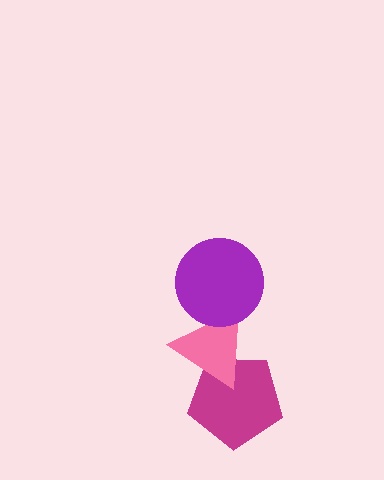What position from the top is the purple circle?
The purple circle is 1st from the top.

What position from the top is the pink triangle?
The pink triangle is 2nd from the top.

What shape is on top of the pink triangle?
The purple circle is on top of the pink triangle.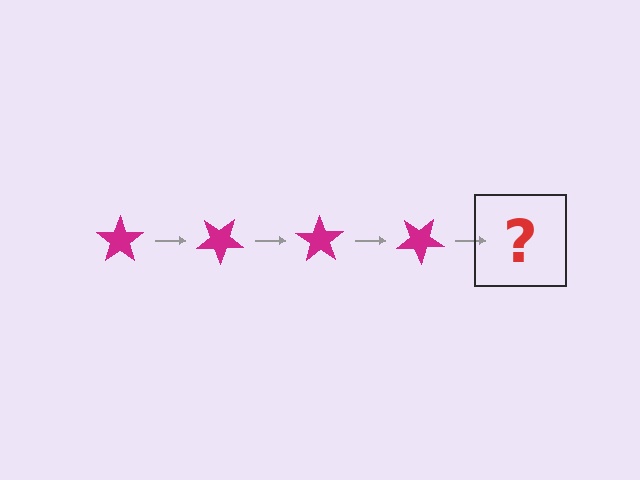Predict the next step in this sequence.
The next step is a magenta star rotated 140 degrees.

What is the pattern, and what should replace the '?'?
The pattern is that the star rotates 35 degrees each step. The '?' should be a magenta star rotated 140 degrees.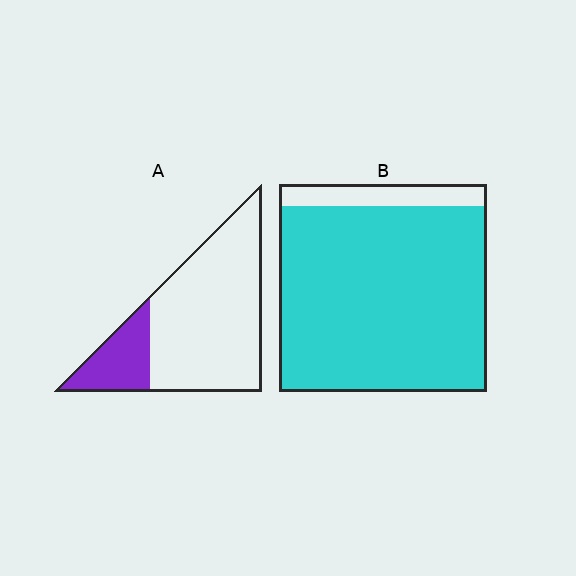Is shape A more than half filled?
No.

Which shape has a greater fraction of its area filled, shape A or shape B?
Shape B.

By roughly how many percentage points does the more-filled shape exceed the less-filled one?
By roughly 70 percentage points (B over A).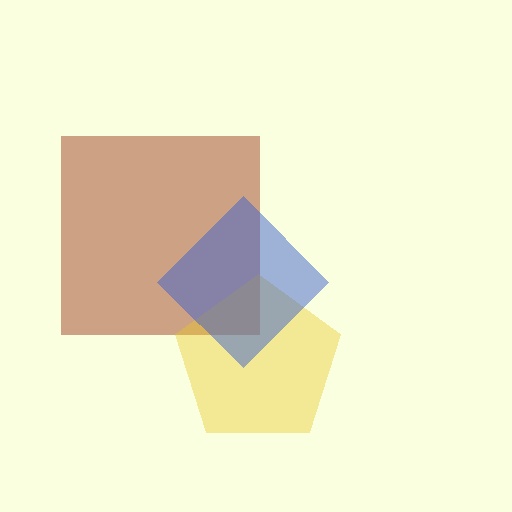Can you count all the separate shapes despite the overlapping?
Yes, there are 3 separate shapes.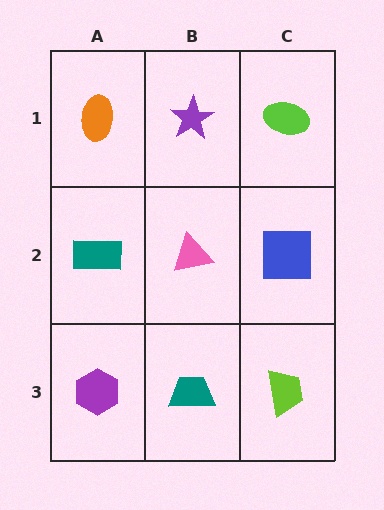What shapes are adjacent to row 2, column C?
A lime ellipse (row 1, column C), a lime trapezoid (row 3, column C), a pink triangle (row 2, column B).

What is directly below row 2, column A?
A purple hexagon.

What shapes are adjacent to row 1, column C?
A blue square (row 2, column C), a purple star (row 1, column B).